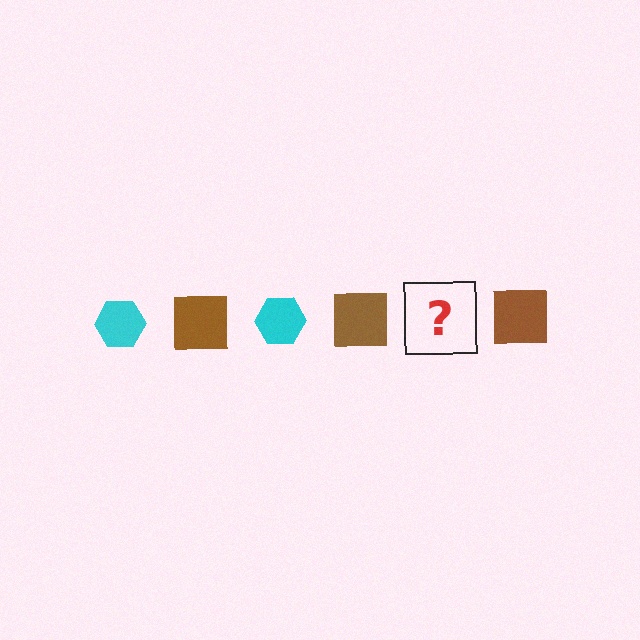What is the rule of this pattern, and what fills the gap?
The rule is that the pattern alternates between cyan hexagon and brown square. The gap should be filled with a cyan hexagon.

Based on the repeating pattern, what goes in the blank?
The blank should be a cyan hexagon.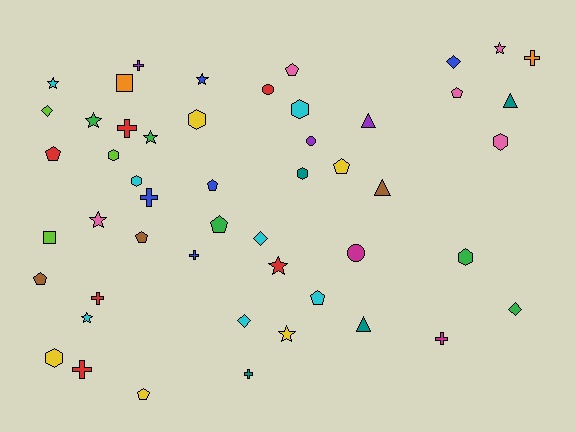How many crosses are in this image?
There are 9 crosses.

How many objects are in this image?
There are 50 objects.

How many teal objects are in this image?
There are 4 teal objects.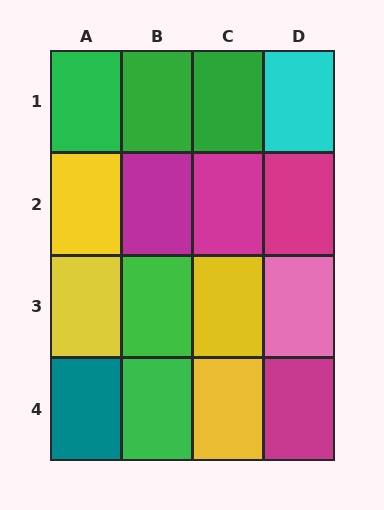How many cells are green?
5 cells are green.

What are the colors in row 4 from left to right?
Teal, green, yellow, magenta.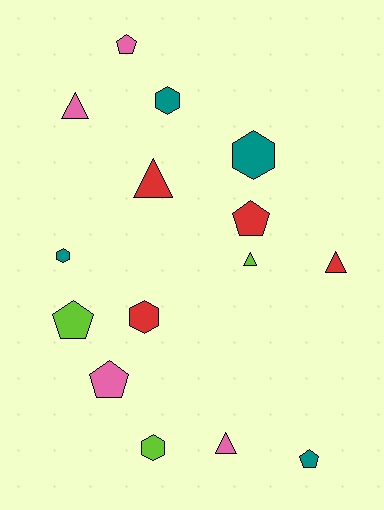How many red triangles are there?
There are 2 red triangles.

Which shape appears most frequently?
Triangle, with 5 objects.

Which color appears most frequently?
Pink, with 4 objects.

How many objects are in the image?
There are 15 objects.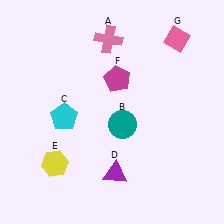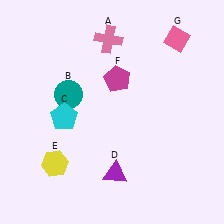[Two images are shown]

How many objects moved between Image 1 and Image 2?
1 object moved between the two images.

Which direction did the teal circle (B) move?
The teal circle (B) moved left.